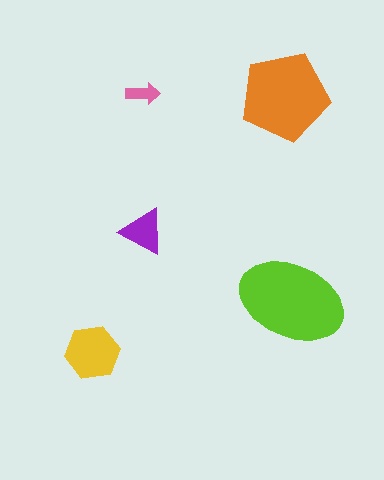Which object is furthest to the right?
The lime ellipse is rightmost.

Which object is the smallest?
The pink arrow.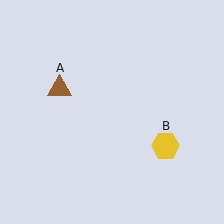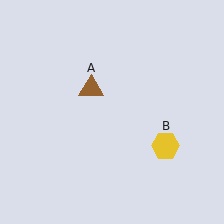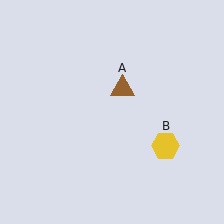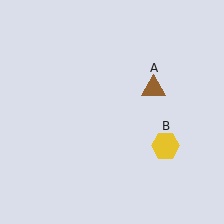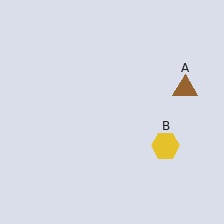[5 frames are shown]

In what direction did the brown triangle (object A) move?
The brown triangle (object A) moved right.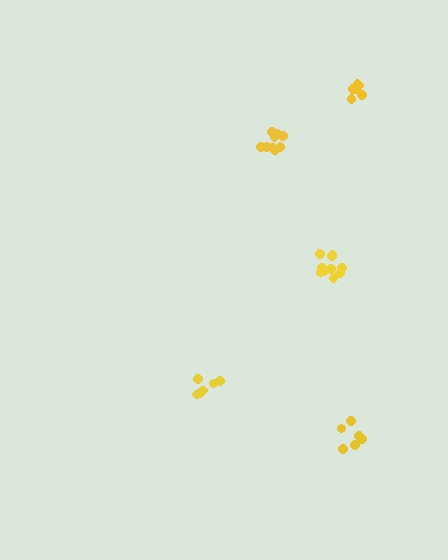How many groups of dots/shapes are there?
There are 5 groups.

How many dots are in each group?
Group 1: 6 dots, Group 2: 10 dots, Group 3: 6 dots, Group 4: 9 dots, Group 5: 6 dots (37 total).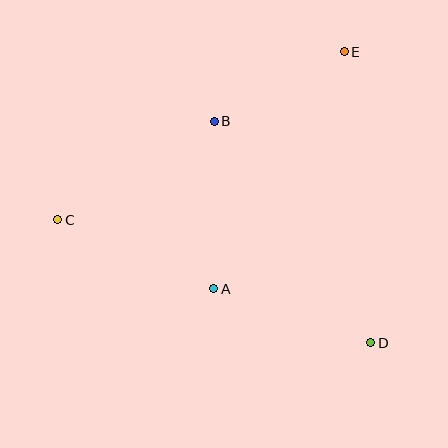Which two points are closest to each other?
Points B and E are closest to each other.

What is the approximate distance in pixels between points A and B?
The distance between A and B is approximately 168 pixels.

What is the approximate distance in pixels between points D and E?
The distance between D and E is approximately 292 pixels.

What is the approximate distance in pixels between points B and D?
The distance between B and D is approximately 271 pixels.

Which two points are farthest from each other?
Points C and D are farthest from each other.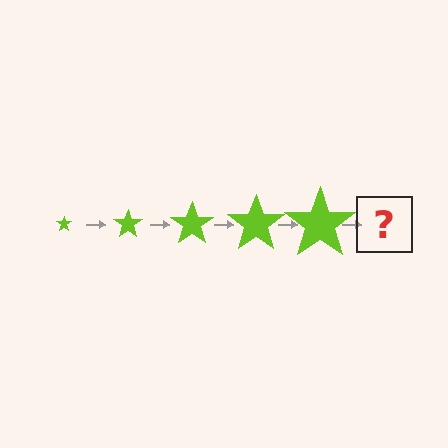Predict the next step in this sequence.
The next step is a lime star, larger than the previous one.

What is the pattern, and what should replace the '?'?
The pattern is that the star gets progressively larger each step. The '?' should be a lime star, larger than the previous one.